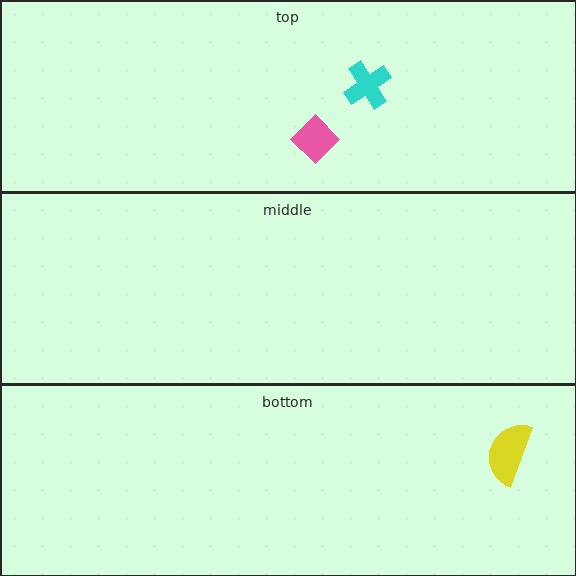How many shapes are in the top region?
2.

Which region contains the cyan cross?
The top region.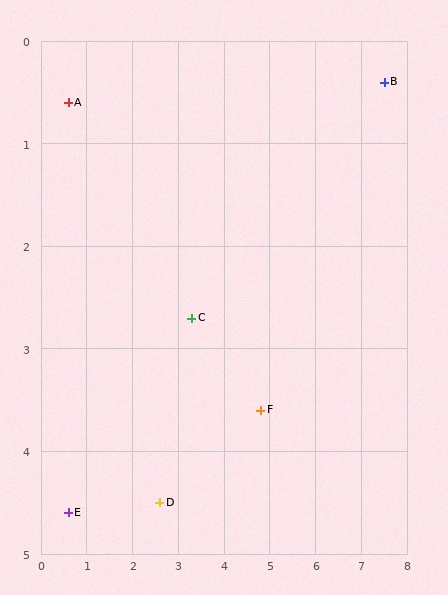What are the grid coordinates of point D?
Point D is at approximately (2.6, 4.5).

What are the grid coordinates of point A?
Point A is at approximately (0.6, 0.6).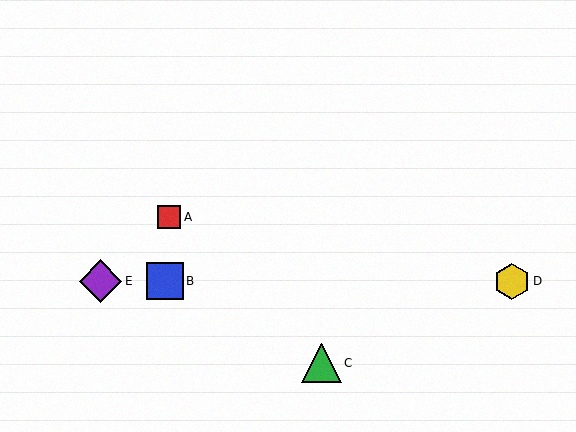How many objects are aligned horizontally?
3 objects (B, D, E) are aligned horizontally.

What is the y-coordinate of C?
Object C is at y≈363.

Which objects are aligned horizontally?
Objects B, D, E are aligned horizontally.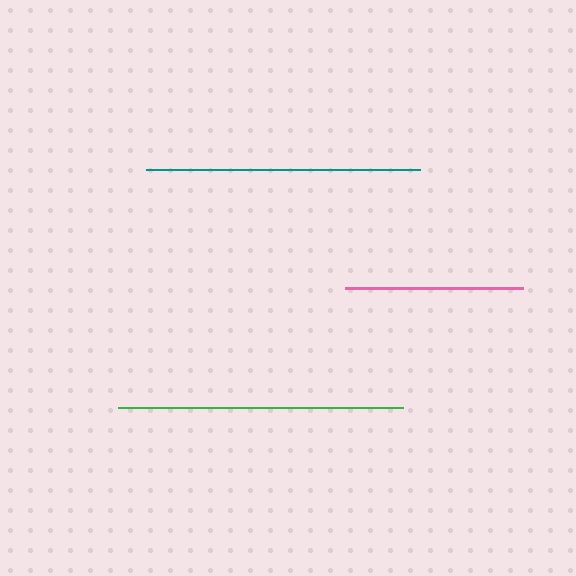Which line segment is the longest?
The green line is the longest at approximately 286 pixels.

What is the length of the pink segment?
The pink segment is approximately 178 pixels long.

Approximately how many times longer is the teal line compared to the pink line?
The teal line is approximately 1.5 times the length of the pink line.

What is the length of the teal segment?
The teal segment is approximately 274 pixels long.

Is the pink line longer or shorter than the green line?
The green line is longer than the pink line.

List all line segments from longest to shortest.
From longest to shortest: green, teal, pink.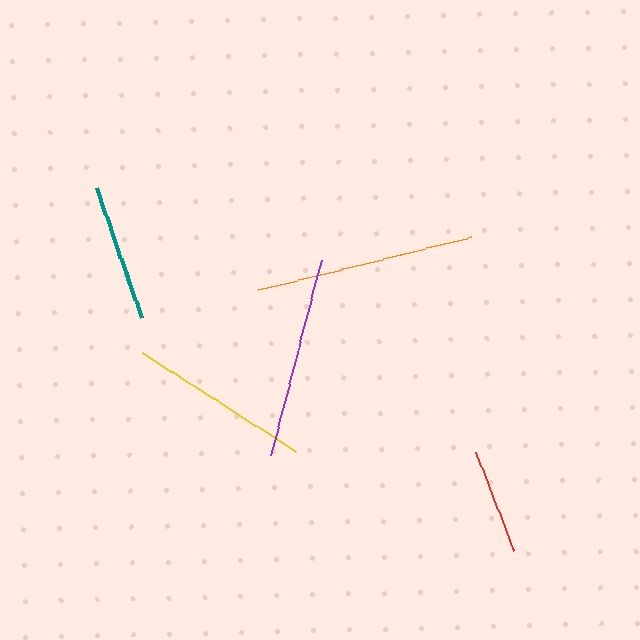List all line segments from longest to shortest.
From longest to shortest: orange, purple, yellow, teal, red.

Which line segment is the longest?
The orange line is the longest at approximately 220 pixels.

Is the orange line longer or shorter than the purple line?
The orange line is longer than the purple line.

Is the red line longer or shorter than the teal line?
The teal line is longer than the red line.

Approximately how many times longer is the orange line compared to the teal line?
The orange line is approximately 1.6 times the length of the teal line.